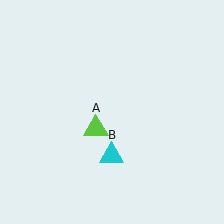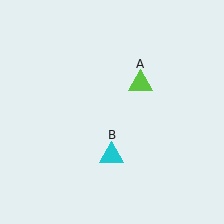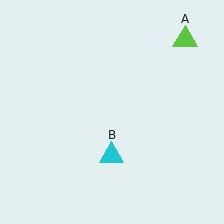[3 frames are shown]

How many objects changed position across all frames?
1 object changed position: lime triangle (object A).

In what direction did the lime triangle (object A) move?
The lime triangle (object A) moved up and to the right.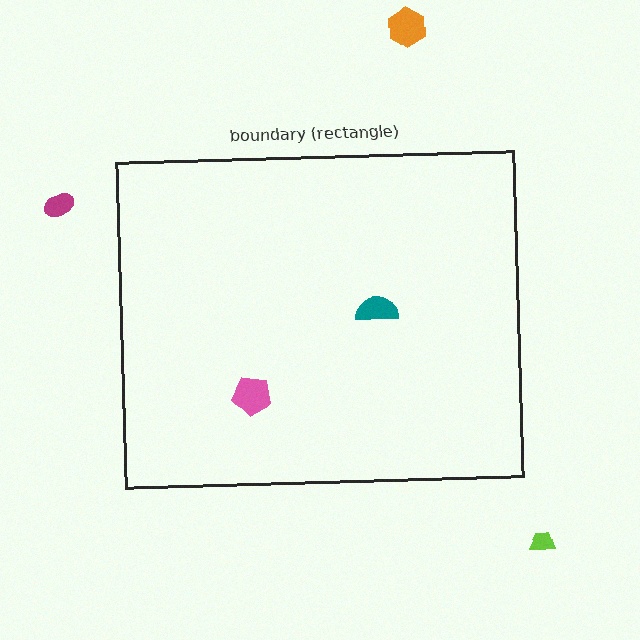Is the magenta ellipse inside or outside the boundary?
Outside.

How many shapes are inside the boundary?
2 inside, 3 outside.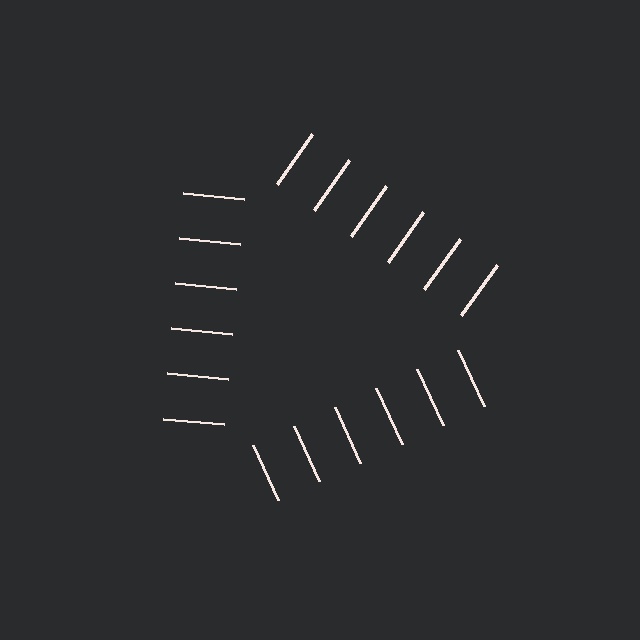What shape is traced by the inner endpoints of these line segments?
An illusory triangle — the line segments terminate on its edges but no continuous stroke is drawn.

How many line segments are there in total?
18 — 6 along each of the 3 edges.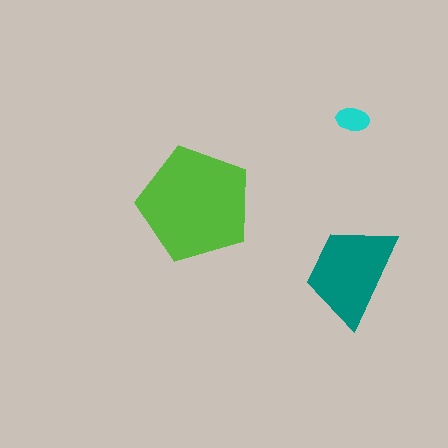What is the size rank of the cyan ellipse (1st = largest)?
3rd.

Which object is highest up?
The cyan ellipse is topmost.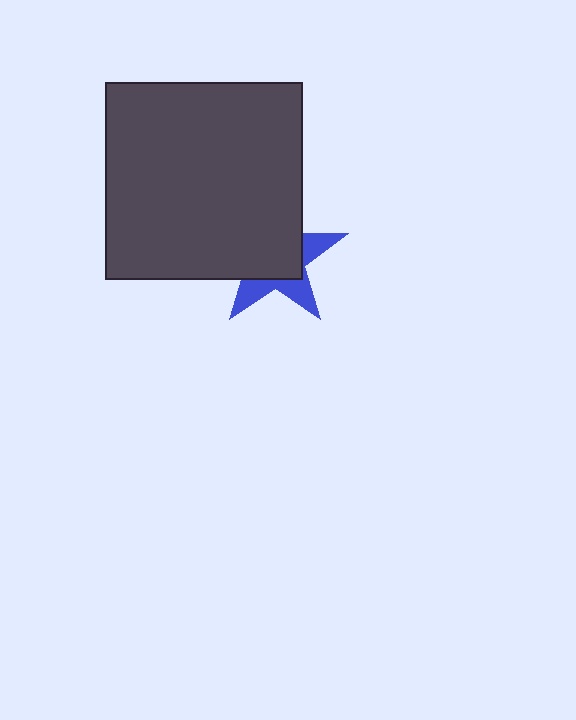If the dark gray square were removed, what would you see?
You would see the complete blue star.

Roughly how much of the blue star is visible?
A small part of it is visible (roughly 37%).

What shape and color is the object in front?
The object in front is a dark gray square.